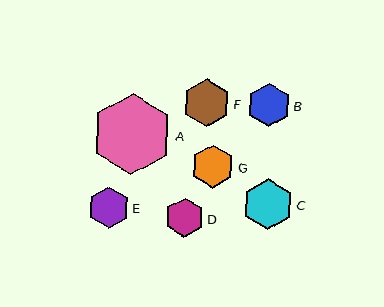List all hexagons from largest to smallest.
From largest to smallest: A, C, F, G, B, E, D.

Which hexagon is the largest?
Hexagon A is the largest with a size of approximately 81 pixels.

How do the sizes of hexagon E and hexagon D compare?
Hexagon E and hexagon D are approximately the same size.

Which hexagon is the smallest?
Hexagon D is the smallest with a size of approximately 39 pixels.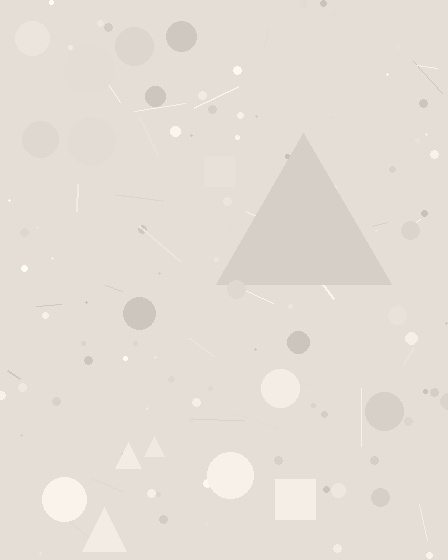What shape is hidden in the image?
A triangle is hidden in the image.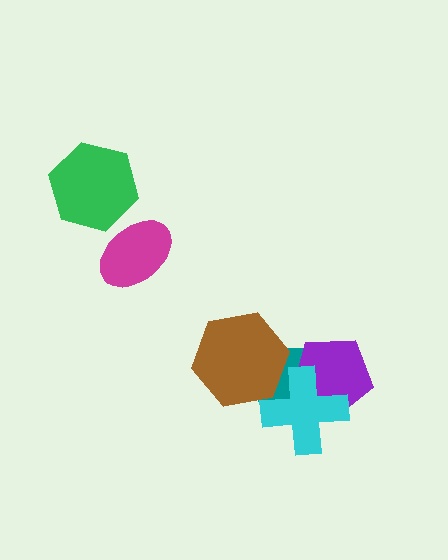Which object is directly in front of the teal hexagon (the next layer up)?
The purple pentagon is directly in front of the teal hexagon.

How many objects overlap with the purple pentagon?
2 objects overlap with the purple pentagon.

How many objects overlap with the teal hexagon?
3 objects overlap with the teal hexagon.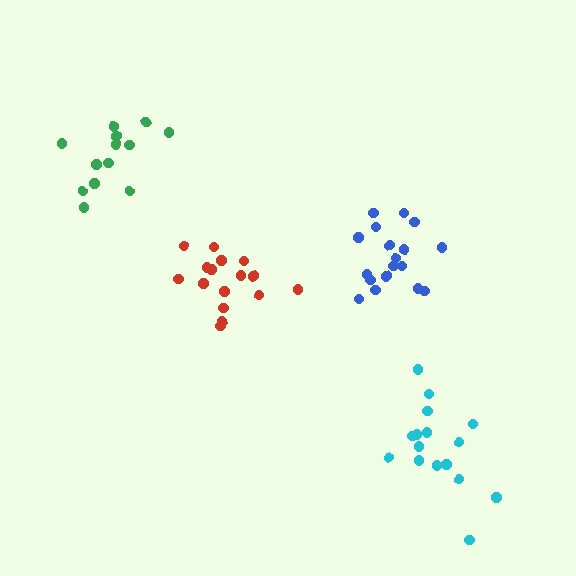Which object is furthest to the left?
The green cluster is leftmost.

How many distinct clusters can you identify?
There are 4 distinct clusters.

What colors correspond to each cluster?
The clusters are colored: red, green, blue, cyan.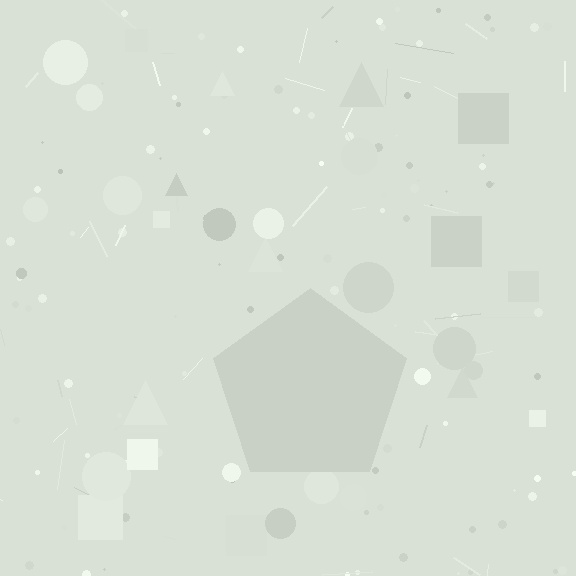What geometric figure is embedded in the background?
A pentagon is embedded in the background.